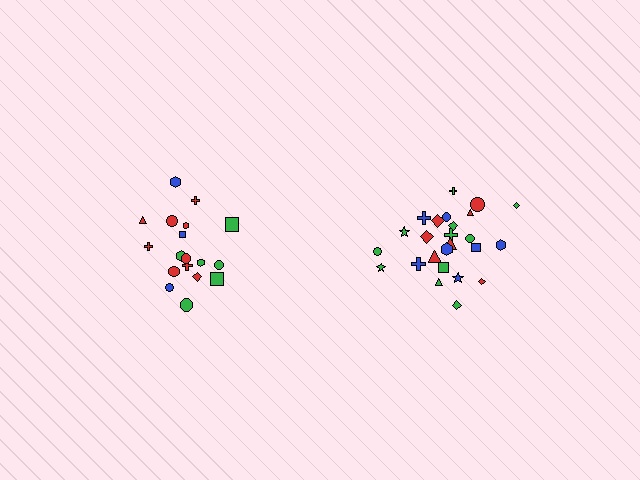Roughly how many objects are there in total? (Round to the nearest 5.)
Roughly 45 objects in total.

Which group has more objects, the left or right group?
The right group.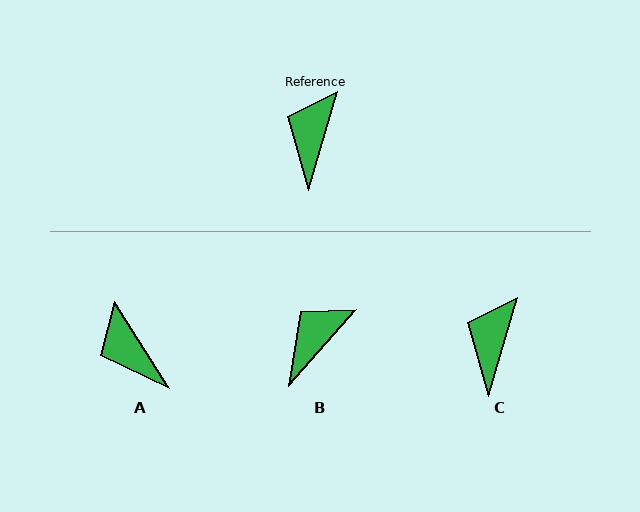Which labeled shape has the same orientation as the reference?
C.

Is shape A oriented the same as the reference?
No, it is off by about 48 degrees.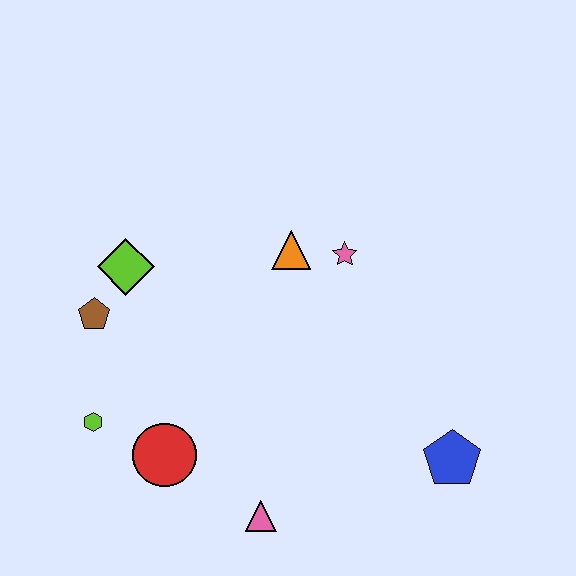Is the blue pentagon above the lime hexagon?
No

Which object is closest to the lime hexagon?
The red circle is closest to the lime hexagon.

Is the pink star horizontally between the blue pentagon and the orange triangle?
Yes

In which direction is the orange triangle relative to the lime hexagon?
The orange triangle is to the right of the lime hexagon.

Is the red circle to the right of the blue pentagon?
No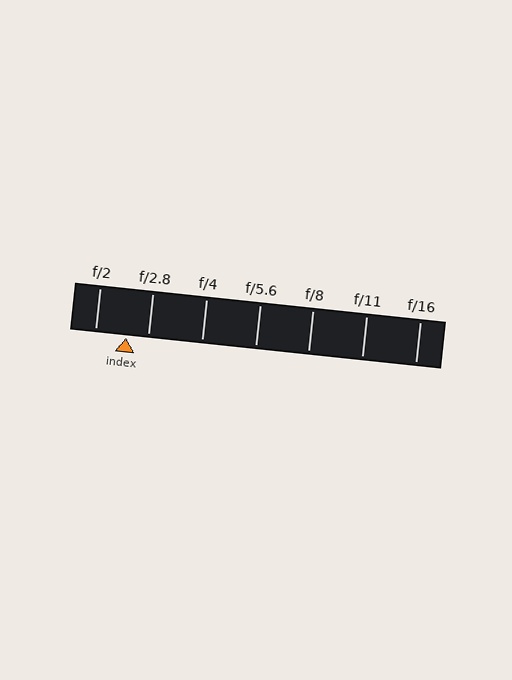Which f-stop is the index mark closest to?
The index mark is closest to f/2.8.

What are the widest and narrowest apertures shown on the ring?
The widest aperture shown is f/2 and the narrowest is f/16.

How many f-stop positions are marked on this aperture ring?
There are 7 f-stop positions marked.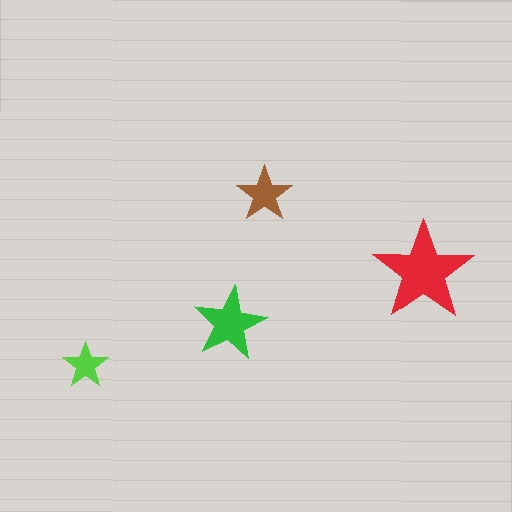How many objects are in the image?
There are 4 objects in the image.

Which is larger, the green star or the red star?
The red one.